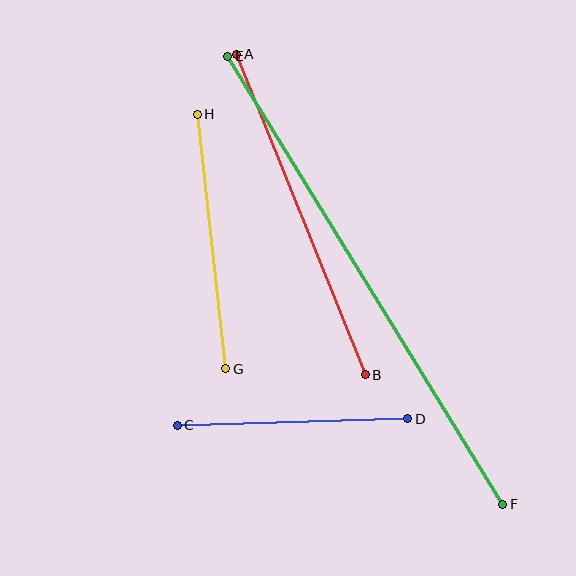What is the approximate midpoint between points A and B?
The midpoint is at approximately (301, 214) pixels.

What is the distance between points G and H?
The distance is approximately 256 pixels.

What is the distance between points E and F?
The distance is approximately 526 pixels.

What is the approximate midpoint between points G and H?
The midpoint is at approximately (212, 242) pixels.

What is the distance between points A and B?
The distance is approximately 345 pixels.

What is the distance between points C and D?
The distance is approximately 231 pixels.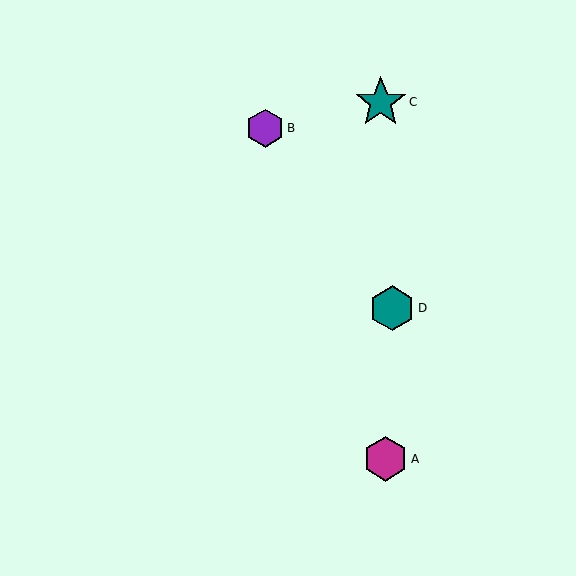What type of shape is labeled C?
Shape C is a teal star.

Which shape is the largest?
The teal star (labeled C) is the largest.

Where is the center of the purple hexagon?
The center of the purple hexagon is at (265, 128).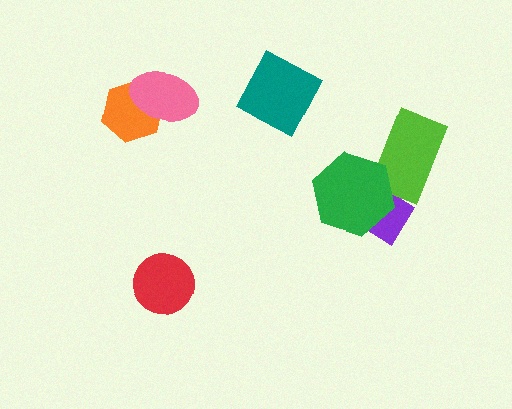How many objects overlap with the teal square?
0 objects overlap with the teal square.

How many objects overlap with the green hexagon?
2 objects overlap with the green hexagon.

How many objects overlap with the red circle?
0 objects overlap with the red circle.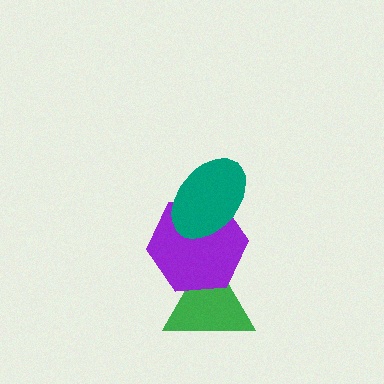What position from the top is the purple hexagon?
The purple hexagon is 2nd from the top.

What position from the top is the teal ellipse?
The teal ellipse is 1st from the top.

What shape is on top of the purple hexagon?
The teal ellipse is on top of the purple hexagon.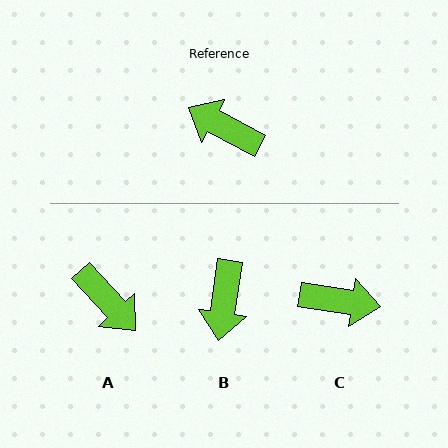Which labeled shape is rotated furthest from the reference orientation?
A, about 160 degrees away.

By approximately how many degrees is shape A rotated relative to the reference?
Approximately 160 degrees counter-clockwise.